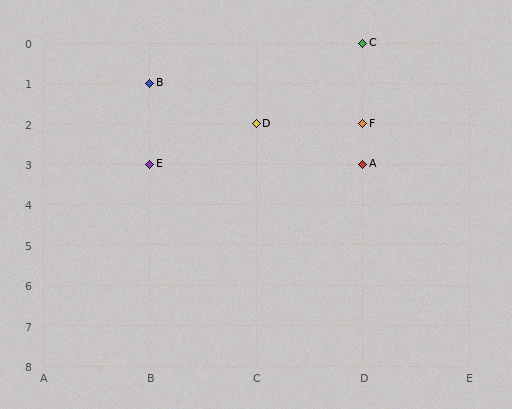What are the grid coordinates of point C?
Point C is at grid coordinates (D, 0).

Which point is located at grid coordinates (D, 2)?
Point F is at (D, 2).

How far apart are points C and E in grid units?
Points C and E are 2 columns and 3 rows apart (about 3.6 grid units diagonally).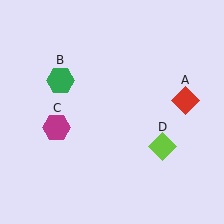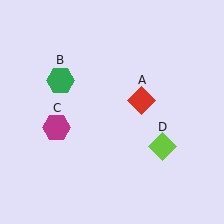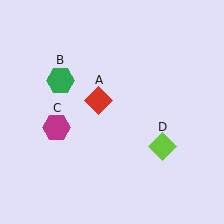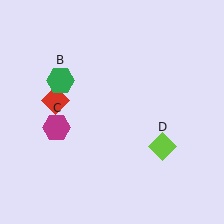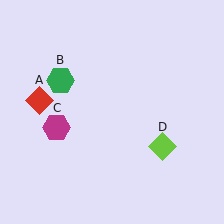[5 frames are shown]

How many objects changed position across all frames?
1 object changed position: red diamond (object A).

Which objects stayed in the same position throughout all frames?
Green hexagon (object B) and magenta hexagon (object C) and lime diamond (object D) remained stationary.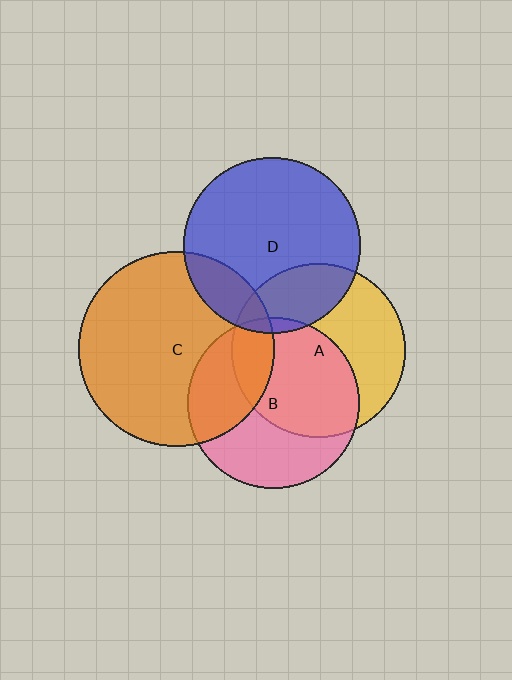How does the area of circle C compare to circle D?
Approximately 1.2 times.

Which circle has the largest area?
Circle C (orange).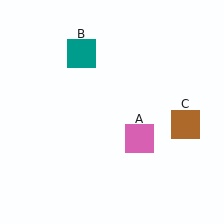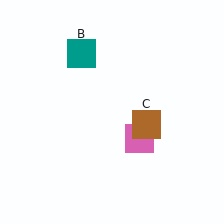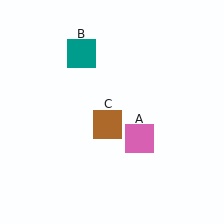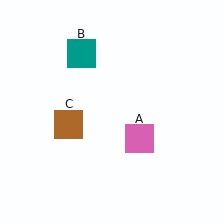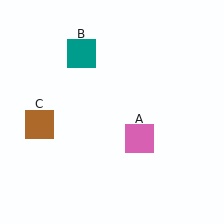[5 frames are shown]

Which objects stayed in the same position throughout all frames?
Pink square (object A) and teal square (object B) remained stationary.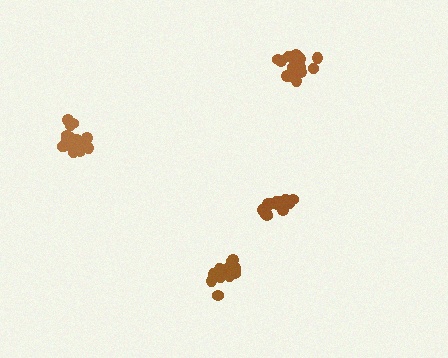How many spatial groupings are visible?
There are 4 spatial groupings.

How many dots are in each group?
Group 1: 19 dots, Group 2: 20 dots, Group 3: 16 dots, Group 4: 17 dots (72 total).